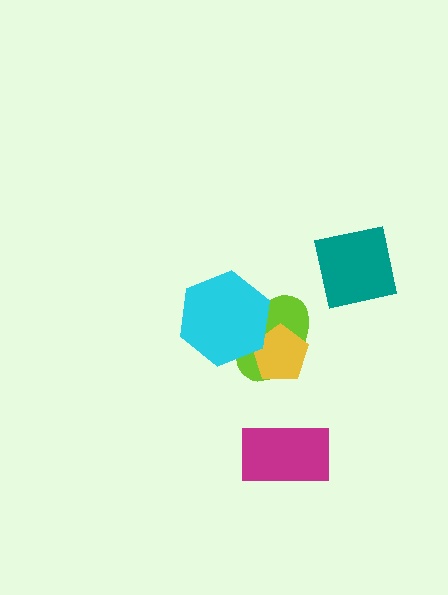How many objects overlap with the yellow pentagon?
2 objects overlap with the yellow pentagon.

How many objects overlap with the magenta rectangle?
0 objects overlap with the magenta rectangle.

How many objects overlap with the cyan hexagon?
2 objects overlap with the cyan hexagon.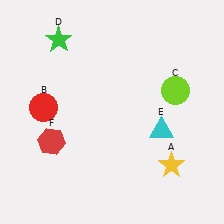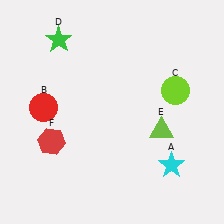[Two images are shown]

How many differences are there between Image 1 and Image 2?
There are 2 differences between the two images.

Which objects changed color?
A changed from yellow to cyan. E changed from cyan to lime.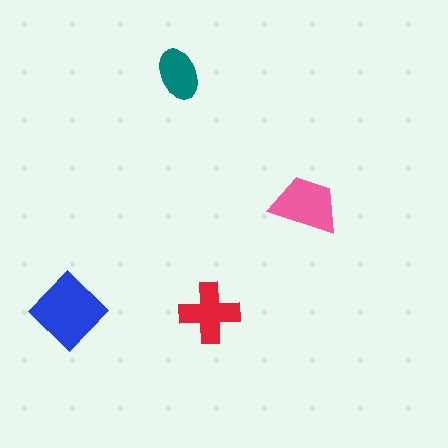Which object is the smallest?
The teal ellipse.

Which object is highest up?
The teal ellipse is topmost.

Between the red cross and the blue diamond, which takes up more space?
The blue diamond.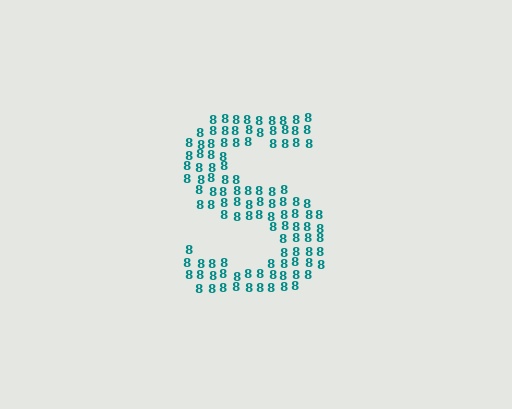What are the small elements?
The small elements are digit 8's.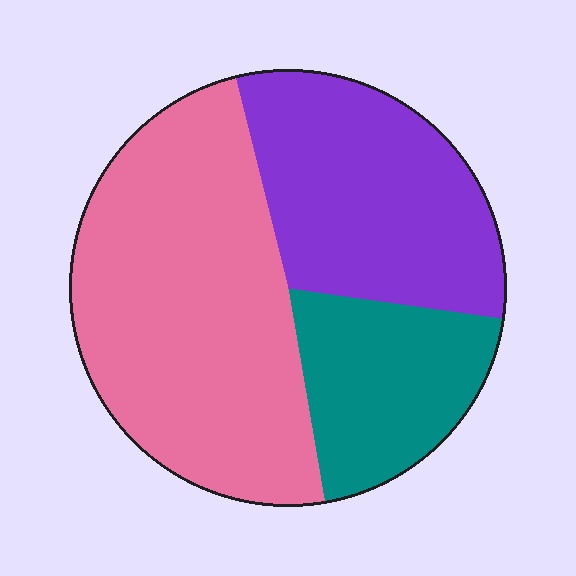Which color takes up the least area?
Teal, at roughly 20%.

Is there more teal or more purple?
Purple.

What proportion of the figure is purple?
Purple takes up about one third (1/3) of the figure.